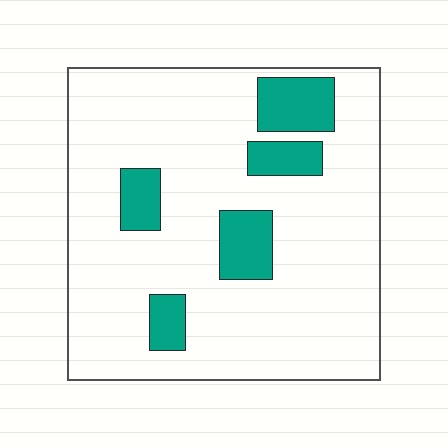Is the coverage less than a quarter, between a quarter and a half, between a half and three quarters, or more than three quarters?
Less than a quarter.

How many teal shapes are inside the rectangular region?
5.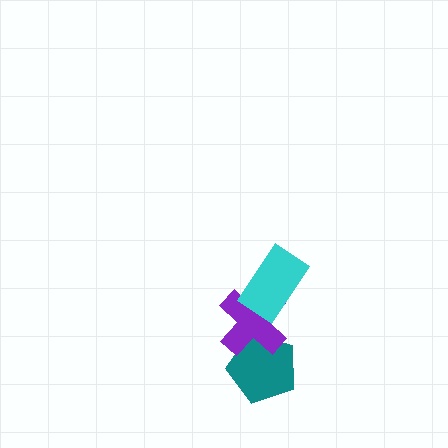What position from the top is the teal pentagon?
The teal pentagon is 3rd from the top.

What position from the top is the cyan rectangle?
The cyan rectangle is 1st from the top.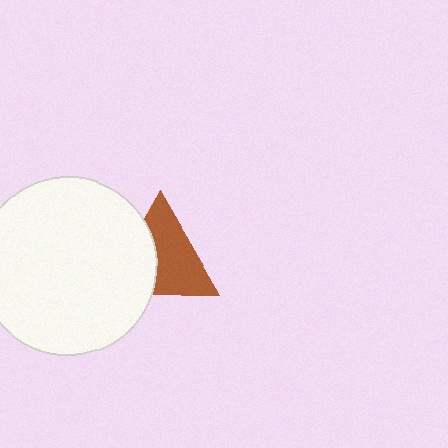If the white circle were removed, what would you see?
You would see the complete brown triangle.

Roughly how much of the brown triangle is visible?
About half of it is visible (roughly 61%).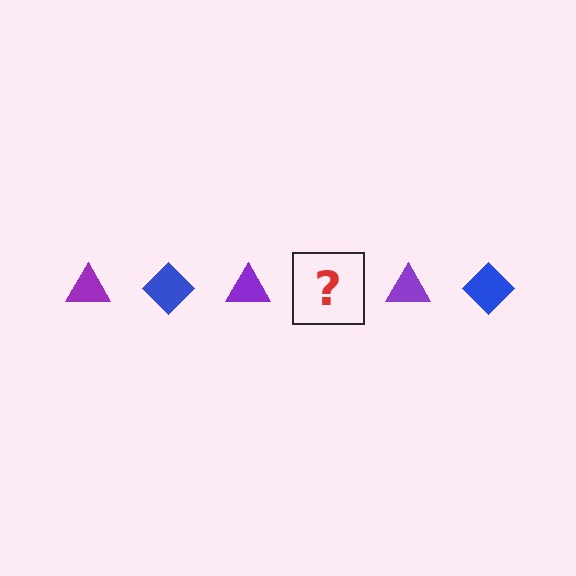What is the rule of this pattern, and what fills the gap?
The rule is that the pattern alternates between purple triangle and blue diamond. The gap should be filled with a blue diamond.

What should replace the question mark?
The question mark should be replaced with a blue diamond.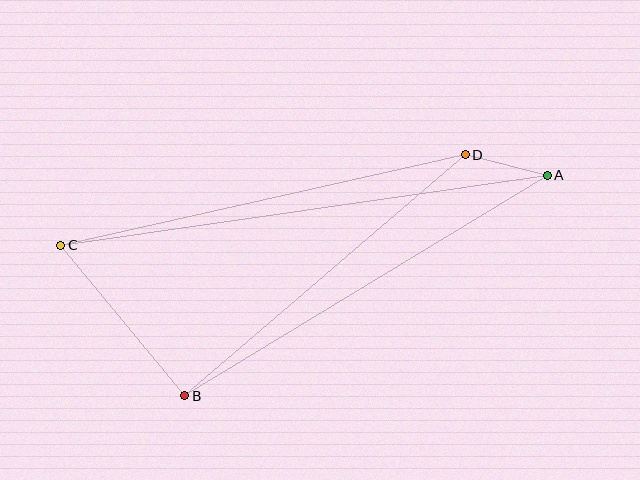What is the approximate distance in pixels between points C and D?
The distance between C and D is approximately 415 pixels.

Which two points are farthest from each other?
Points A and C are farthest from each other.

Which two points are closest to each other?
Points A and D are closest to each other.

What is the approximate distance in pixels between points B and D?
The distance between B and D is approximately 370 pixels.